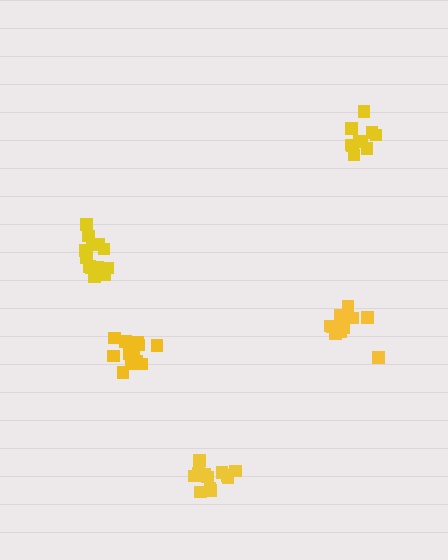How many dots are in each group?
Group 1: 12 dots, Group 2: 13 dots, Group 3: 13 dots, Group 4: 10 dots, Group 5: 10 dots (58 total).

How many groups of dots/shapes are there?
There are 5 groups.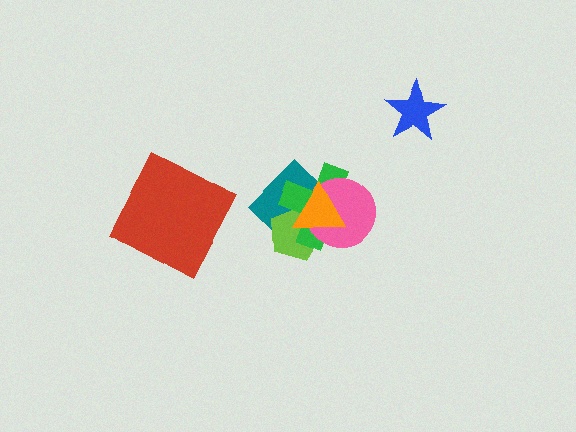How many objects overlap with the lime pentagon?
4 objects overlap with the lime pentagon.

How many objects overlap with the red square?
0 objects overlap with the red square.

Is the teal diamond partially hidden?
Yes, it is partially covered by another shape.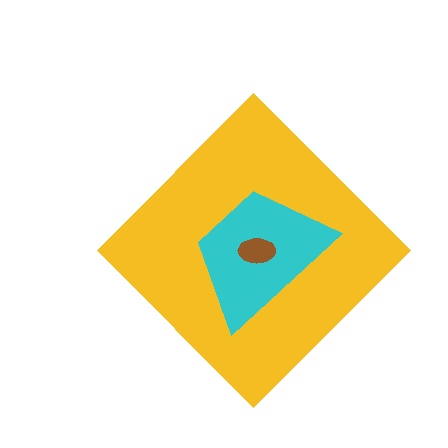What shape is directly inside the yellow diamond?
The cyan trapezoid.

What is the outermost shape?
The yellow diamond.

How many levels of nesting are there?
3.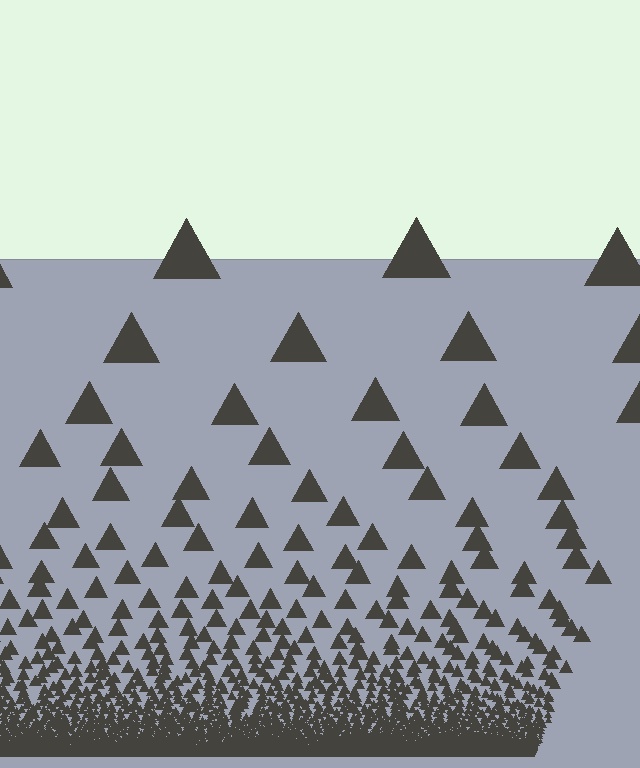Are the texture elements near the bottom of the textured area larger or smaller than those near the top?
Smaller. The gradient is inverted — elements near the bottom are smaller and denser.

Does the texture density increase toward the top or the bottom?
Density increases toward the bottom.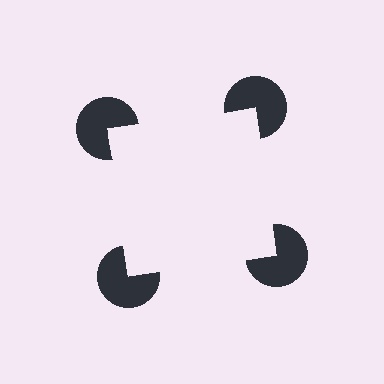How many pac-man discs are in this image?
There are 4 — one at each vertex of the illusory square.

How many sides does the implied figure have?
4 sides.